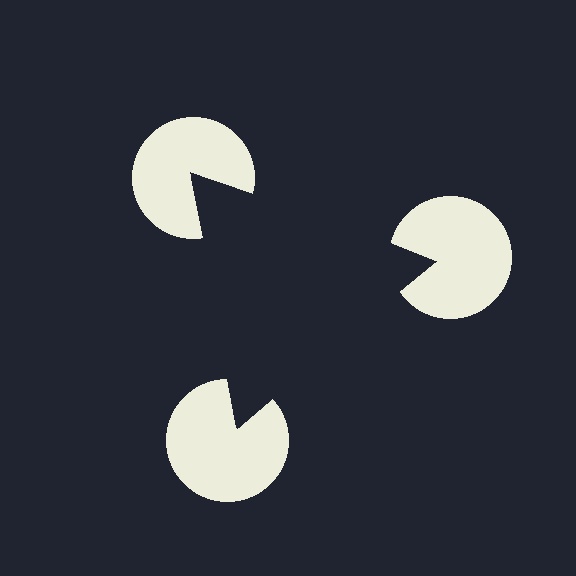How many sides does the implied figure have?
3 sides.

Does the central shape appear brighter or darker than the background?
It typically appears slightly darker than the background, even though no actual brightness change is drawn.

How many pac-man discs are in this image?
There are 3 — one at each vertex of the illusory triangle.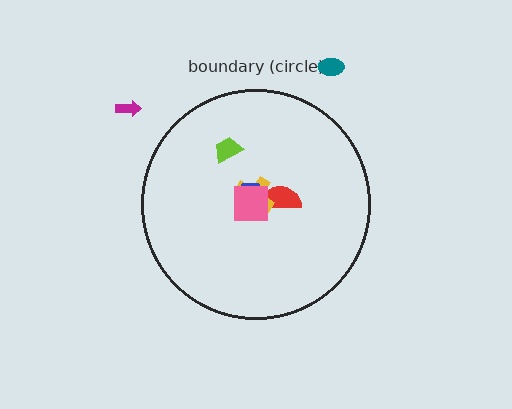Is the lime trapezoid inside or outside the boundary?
Inside.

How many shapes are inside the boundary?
5 inside, 2 outside.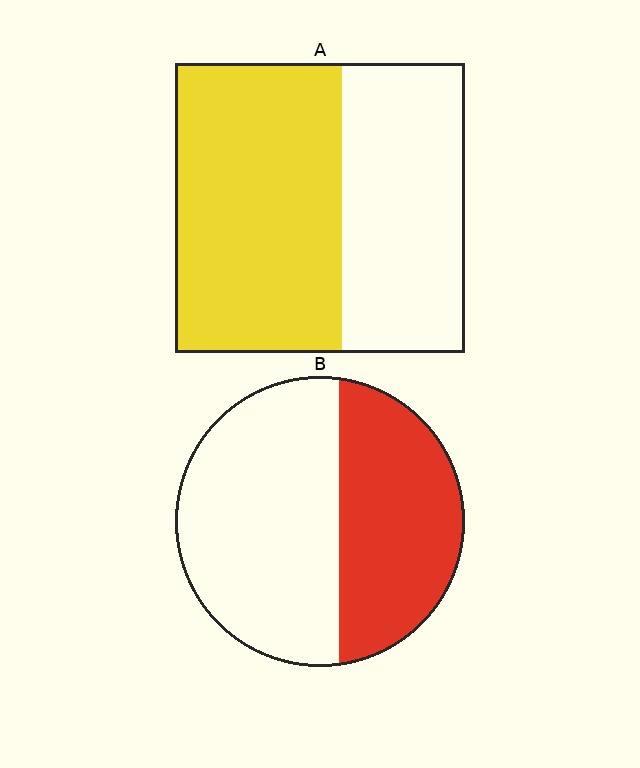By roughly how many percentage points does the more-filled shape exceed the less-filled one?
By roughly 15 percentage points (A over B).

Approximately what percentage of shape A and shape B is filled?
A is approximately 60% and B is approximately 40%.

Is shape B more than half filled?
No.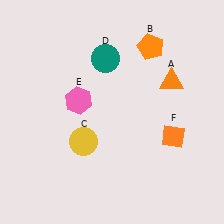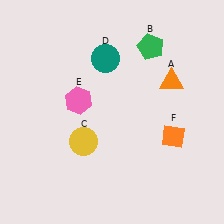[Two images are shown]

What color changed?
The pentagon (B) changed from orange in Image 1 to green in Image 2.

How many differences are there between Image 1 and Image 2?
There is 1 difference between the two images.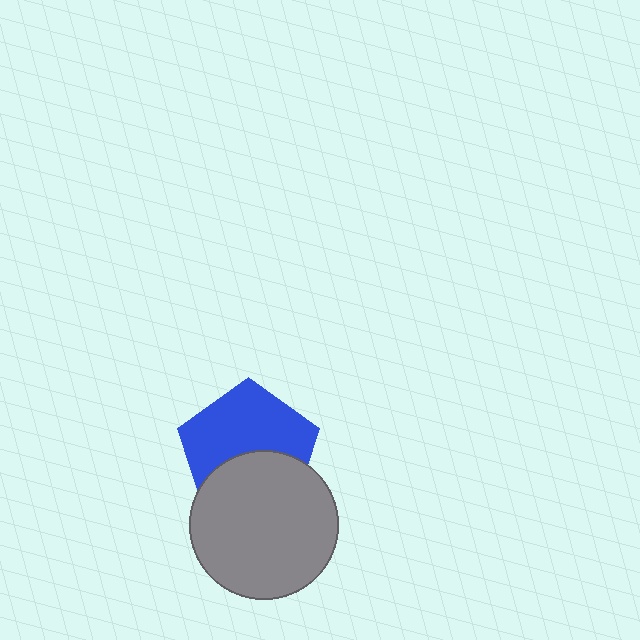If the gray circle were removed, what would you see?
You would see the complete blue pentagon.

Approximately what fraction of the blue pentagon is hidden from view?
Roughly 41% of the blue pentagon is hidden behind the gray circle.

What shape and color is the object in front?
The object in front is a gray circle.